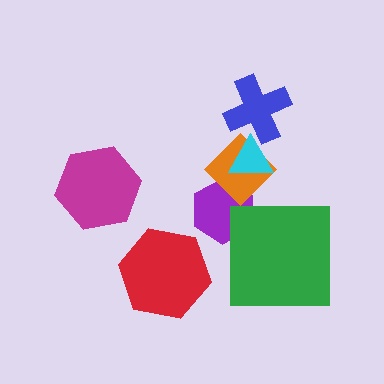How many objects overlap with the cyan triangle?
2 objects overlap with the cyan triangle.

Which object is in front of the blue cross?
The cyan triangle is in front of the blue cross.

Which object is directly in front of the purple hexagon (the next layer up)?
The orange diamond is directly in front of the purple hexagon.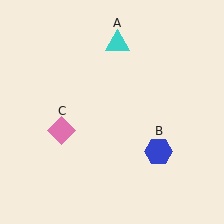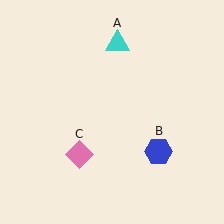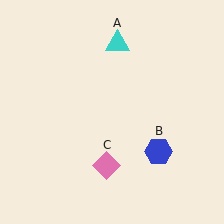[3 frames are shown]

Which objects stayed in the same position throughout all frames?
Cyan triangle (object A) and blue hexagon (object B) remained stationary.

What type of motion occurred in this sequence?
The pink diamond (object C) rotated counterclockwise around the center of the scene.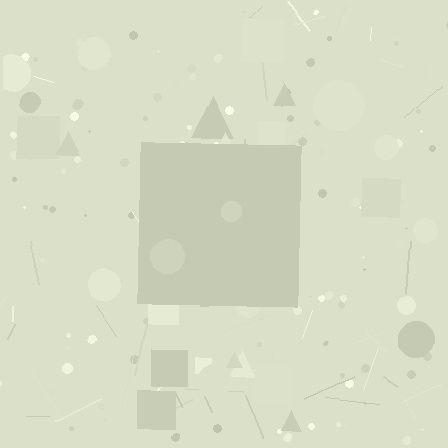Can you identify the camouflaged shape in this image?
The camouflaged shape is a square.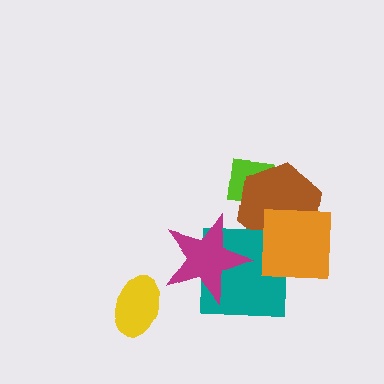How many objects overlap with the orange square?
2 objects overlap with the orange square.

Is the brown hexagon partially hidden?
Yes, it is partially covered by another shape.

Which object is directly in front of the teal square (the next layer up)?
The magenta star is directly in front of the teal square.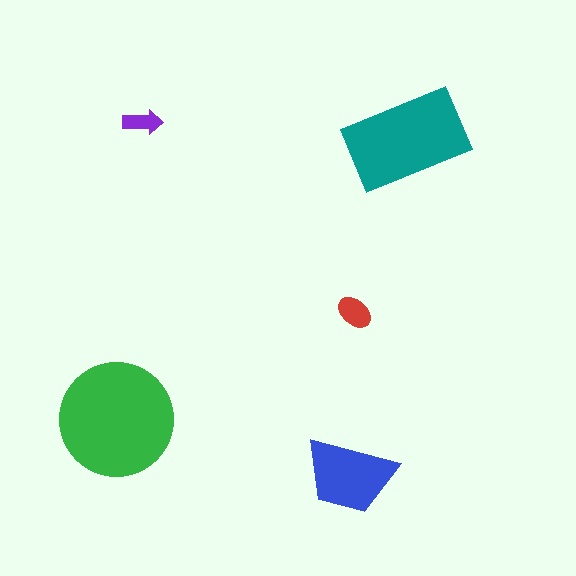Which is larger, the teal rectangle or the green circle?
The green circle.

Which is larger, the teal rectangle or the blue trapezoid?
The teal rectangle.